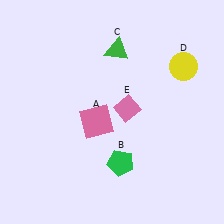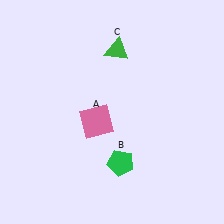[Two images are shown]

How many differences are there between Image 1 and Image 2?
There are 2 differences between the two images.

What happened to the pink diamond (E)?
The pink diamond (E) was removed in Image 2. It was in the top-right area of Image 1.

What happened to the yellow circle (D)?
The yellow circle (D) was removed in Image 2. It was in the top-right area of Image 1.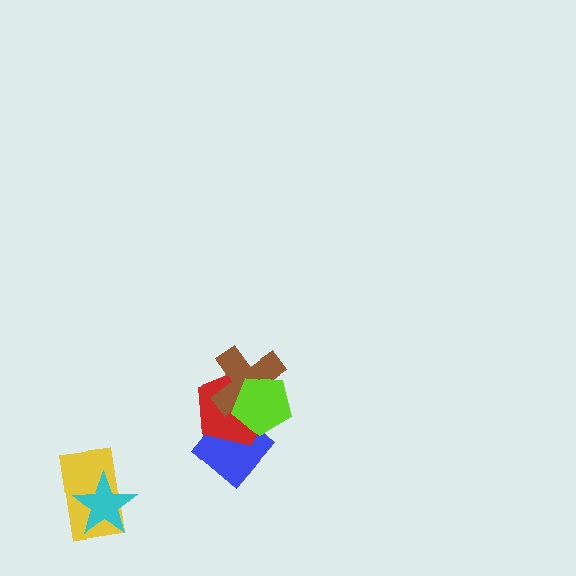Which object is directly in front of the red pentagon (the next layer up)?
The brown cross is directly in front of the red pentagon.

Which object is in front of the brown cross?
The lime pentagon is in front of the brown cross.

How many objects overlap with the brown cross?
3 objects overlap with the brown cross.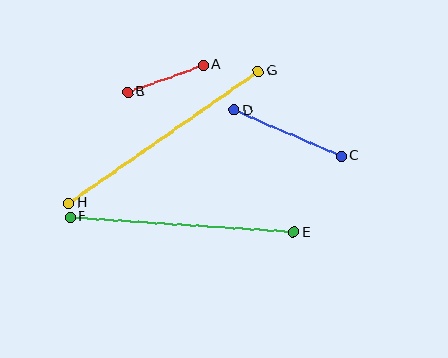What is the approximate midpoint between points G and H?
The midpoint is at approximately (163, 138) pixels.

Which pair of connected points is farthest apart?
Points G and H are farthest apart.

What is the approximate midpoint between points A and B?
The midpoint is at approximately (166, 79) pixels.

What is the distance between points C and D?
The distance is approximately 117 pixels.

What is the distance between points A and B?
The distance is approximately 80 pixels.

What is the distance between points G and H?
The distance is approximately 231 pixels.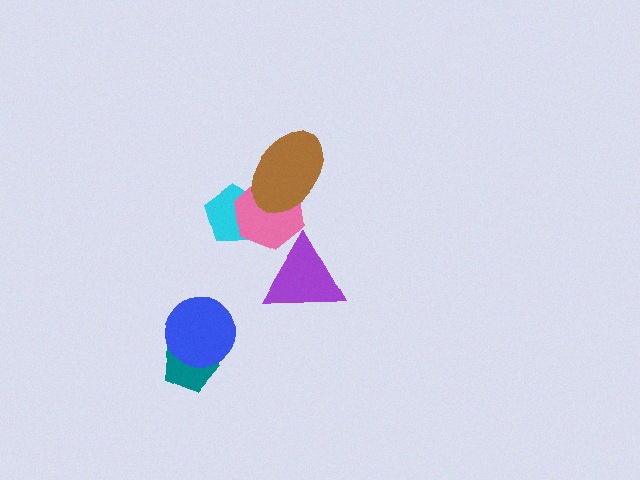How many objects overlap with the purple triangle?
1 object overlaps with the purple triangle.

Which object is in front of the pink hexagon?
The brown ellipse is in front of the pink hexagon.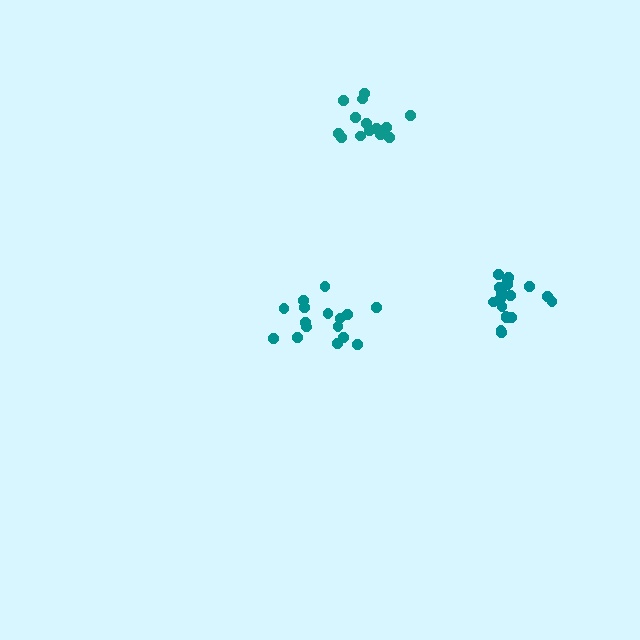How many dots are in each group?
Group 1: 19 dots, Group 2: 14 dots, Group 3: 16 dots (49 total).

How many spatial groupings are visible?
There are 3 spatial groupings.